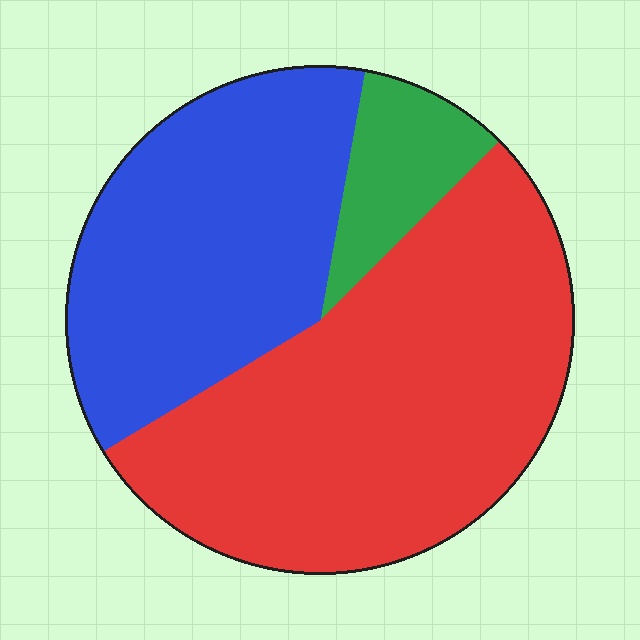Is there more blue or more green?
Blue.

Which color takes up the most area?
Red, at roughly 55%.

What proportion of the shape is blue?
Blue takes up about three eighths (3/8) of the shape.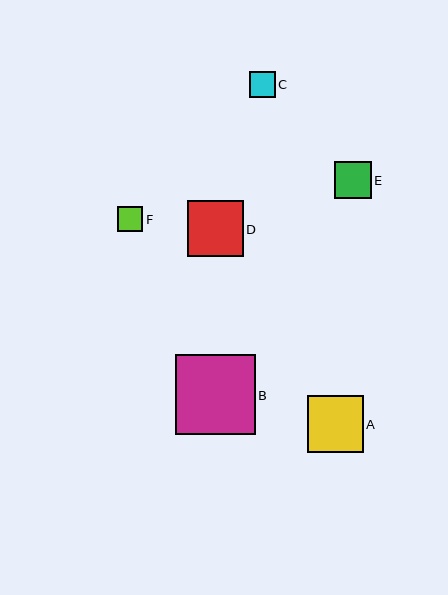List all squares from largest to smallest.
From largest to smallest: B, A, D, E, C, F.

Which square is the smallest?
Square F is the smallest with a size of approximately 26 pixels.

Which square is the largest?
Square B is the largest with a size of approximately 80 pixels.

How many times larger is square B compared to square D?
Square B is approximately 1.4 times the size of square D.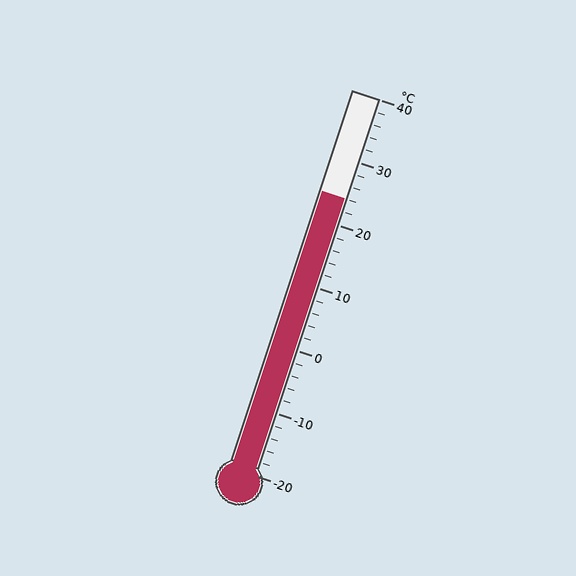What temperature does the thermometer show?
The thermometer shows approximately 24°C.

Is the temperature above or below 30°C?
The temperature is below 30°C.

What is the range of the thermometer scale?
The thermometer scale ranges from -20°C to 40°C.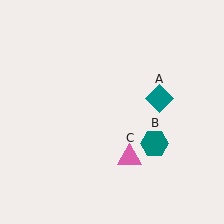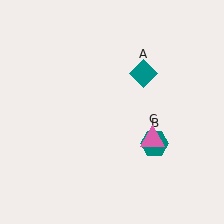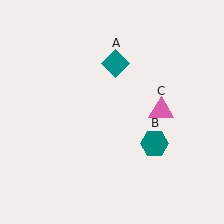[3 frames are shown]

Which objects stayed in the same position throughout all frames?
Teal hexagon (object B) remained stationary.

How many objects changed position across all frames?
2 objects changed position: teal diamond (object A), pink triangle (object C).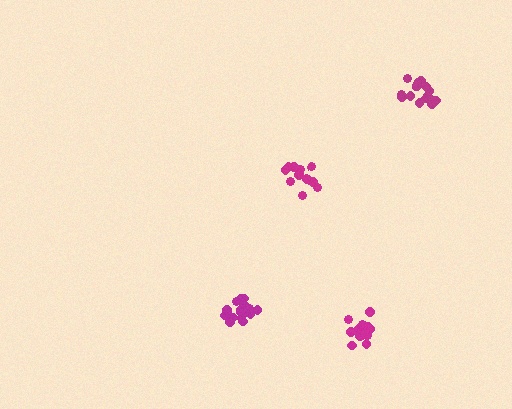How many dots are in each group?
Group 1: 15 dots, Group 2: 18 dots, Group 3: 16 dots, Group 4: 12 dots (61 total).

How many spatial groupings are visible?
There are 4 spatial groupings.